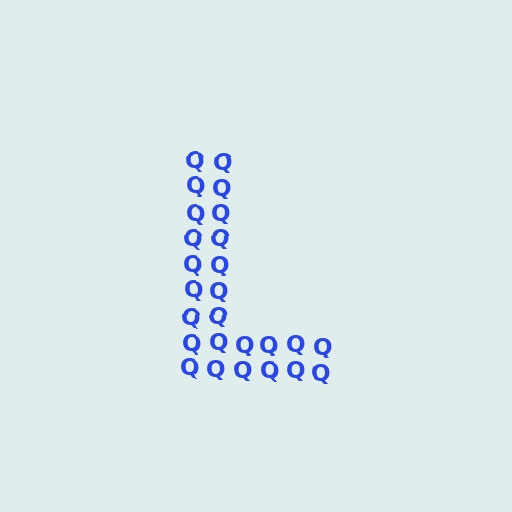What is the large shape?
The large shape is the letter L.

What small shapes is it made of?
It is made of small letter Q's.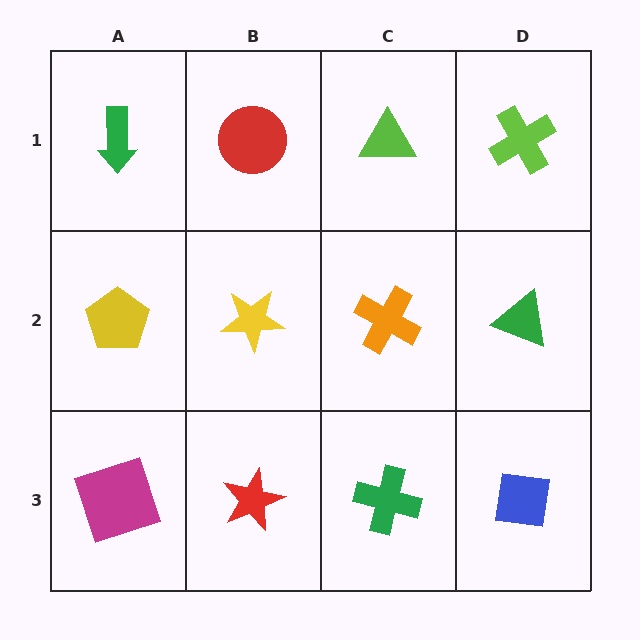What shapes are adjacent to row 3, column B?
A yellow star (row 2, column B), a magenta square (row 3, column A), a green cross (row 3, column C).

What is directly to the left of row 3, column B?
A magenta square.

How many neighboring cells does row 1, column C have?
3.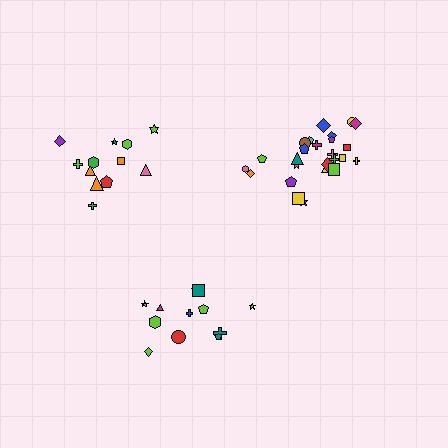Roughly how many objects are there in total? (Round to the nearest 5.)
Roughly 50 objects in total.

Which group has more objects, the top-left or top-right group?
The top-right group.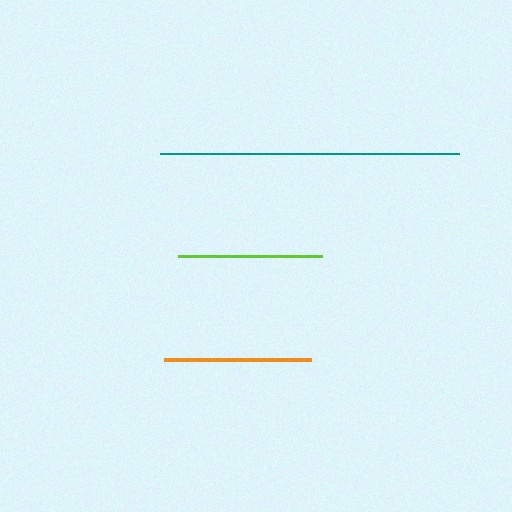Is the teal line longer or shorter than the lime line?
The teal line is longer than the lime line.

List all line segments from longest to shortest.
From longest to shortest: teal, orange, lime.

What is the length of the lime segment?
The lime segment is approximately 144 pixels long.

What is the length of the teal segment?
The teal segment is approximately 299 pixels long.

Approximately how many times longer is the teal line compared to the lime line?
The teal line is approximately 2.1 times the length of the lime line.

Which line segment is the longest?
The teal line is the longest at approximately 299 pixels.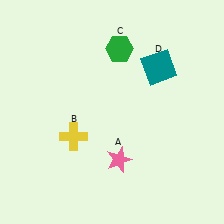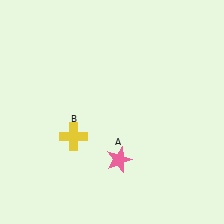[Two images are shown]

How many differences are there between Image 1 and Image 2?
There are 2 differences between the two images.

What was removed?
The teal square (D), the green hexagon (C) were removed in Image 2.